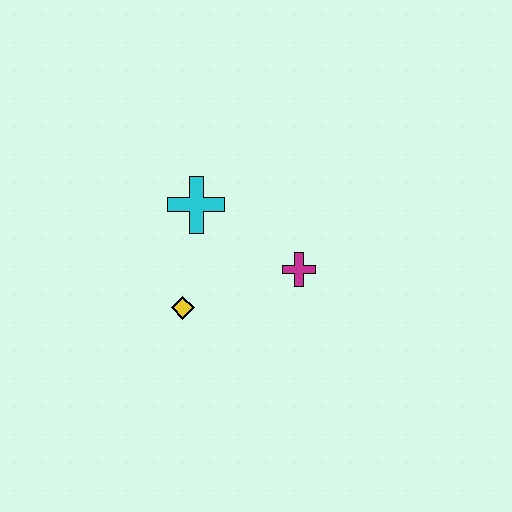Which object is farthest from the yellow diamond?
The magenta cross is farthest from the yellow diamond.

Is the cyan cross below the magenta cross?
No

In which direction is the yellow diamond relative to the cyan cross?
The yellow diamond is below the cyan cross.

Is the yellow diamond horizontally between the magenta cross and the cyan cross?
No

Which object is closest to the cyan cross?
The yellow diamond is closest to the cyan cross.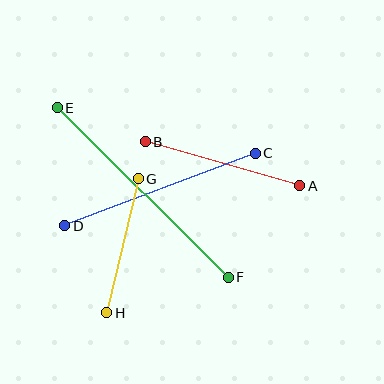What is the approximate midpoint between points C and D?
The midpoint is at approximately (160, 189) pixels.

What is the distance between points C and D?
The distance is approximately 204 pixels.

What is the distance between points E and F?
The distance is approximately 241 pixels.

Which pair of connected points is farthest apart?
Points E and F are farthest apart.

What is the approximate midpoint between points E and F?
The midpoint is at approximately (143, 192) pixels.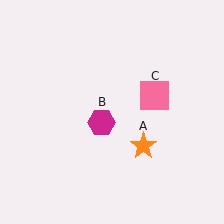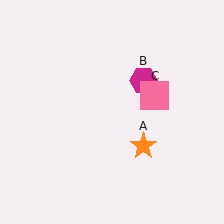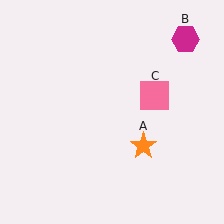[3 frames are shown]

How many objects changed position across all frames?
1 object changed position: magenta hexagon (object B).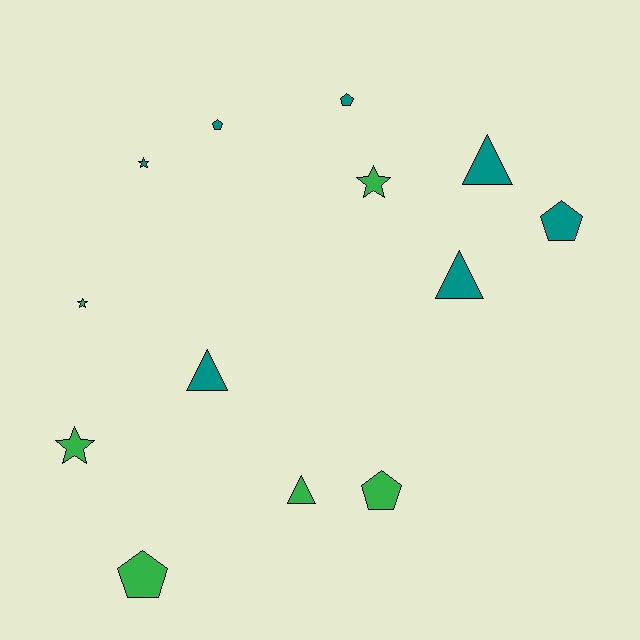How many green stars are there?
There are 3 green stars.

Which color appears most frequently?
Teal, with 7 objects.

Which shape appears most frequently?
Pentagon, with 5 objects.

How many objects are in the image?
There are 13 objects.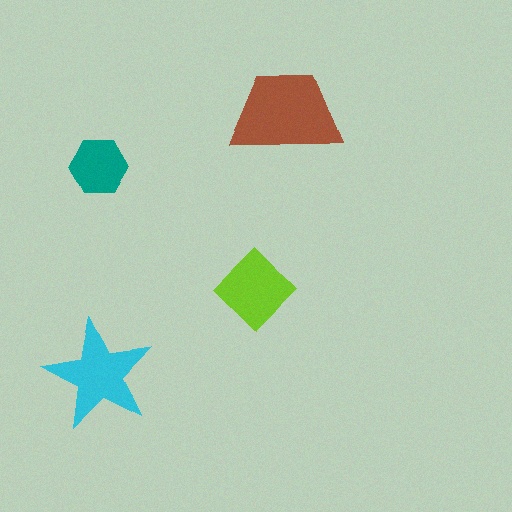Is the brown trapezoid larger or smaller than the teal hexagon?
Larger.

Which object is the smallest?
The teal hexagon.